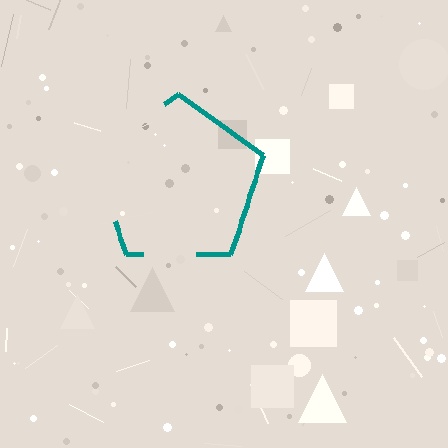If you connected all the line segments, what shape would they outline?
They would outline a pentagon.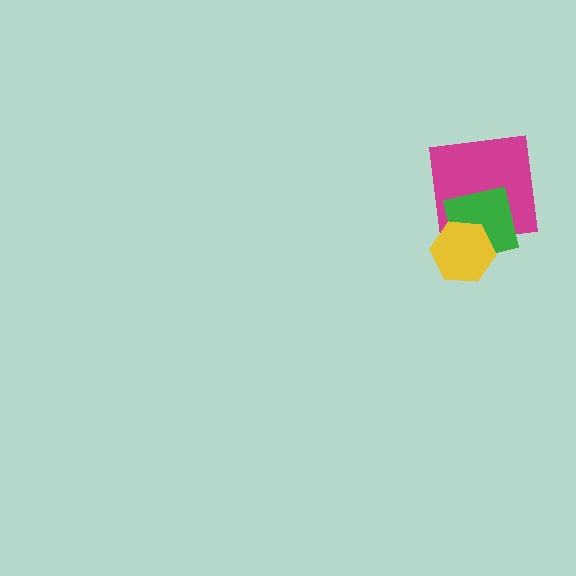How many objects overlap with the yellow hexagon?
2 objects overlap with the yellow hexagon.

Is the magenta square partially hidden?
Yes, it is partially covered by another shape.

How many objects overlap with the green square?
2 objects overlap with the green square.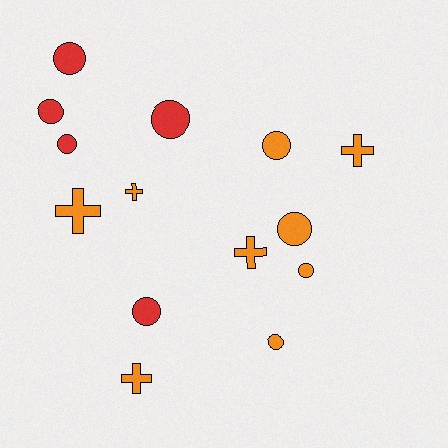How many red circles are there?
There are 5 red circles.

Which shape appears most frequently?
Circle, with 9 objects.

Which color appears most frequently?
Orange, with 9 objects.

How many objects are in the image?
There are 14 objects.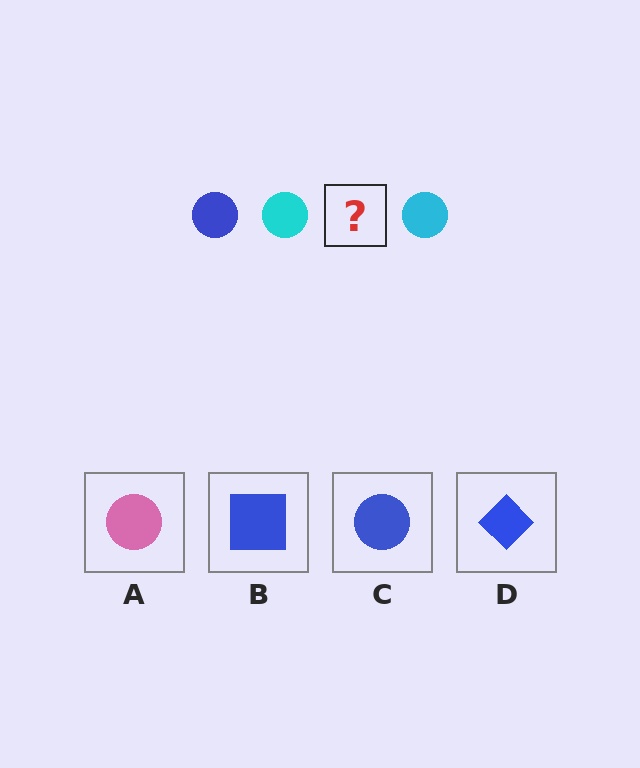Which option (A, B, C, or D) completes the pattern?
C.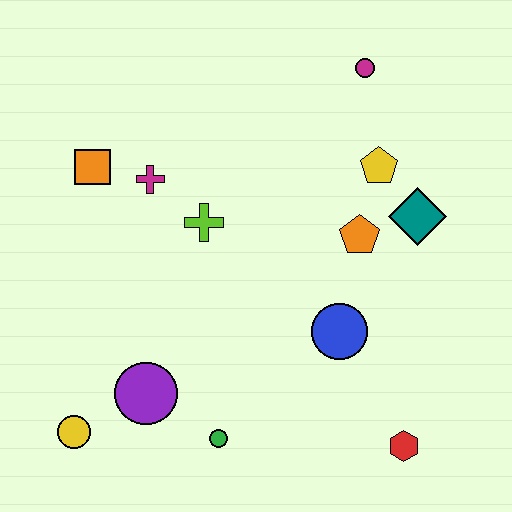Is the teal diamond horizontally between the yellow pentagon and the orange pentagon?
No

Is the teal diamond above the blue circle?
Yes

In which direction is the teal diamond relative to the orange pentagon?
The teal diamond is to the right of the orange pentagon.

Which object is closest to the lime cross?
The magenta cross is closest to the lime cross.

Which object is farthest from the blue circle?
The orange square is farthest from the blue circle.